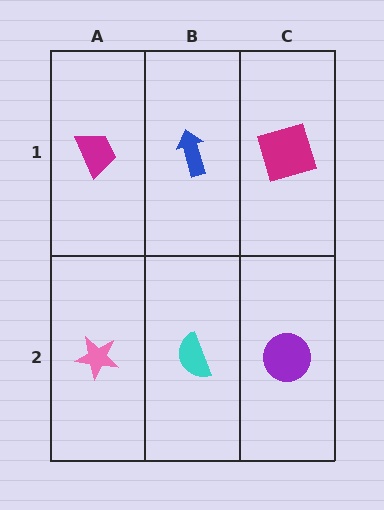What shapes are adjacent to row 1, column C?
A purple circle (row 2, column C), a blue arrow (row 1, column B).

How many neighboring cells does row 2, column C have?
2.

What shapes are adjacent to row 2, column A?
A magenta trapezoid (row 1, column A), a cyan semicircle (row 2, column B).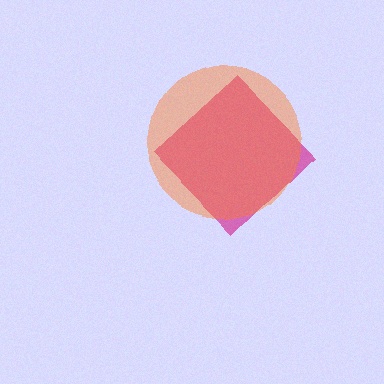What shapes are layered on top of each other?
The layered shapes are: a magenta diamond, an orange circle.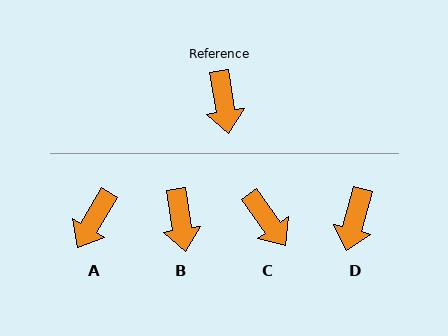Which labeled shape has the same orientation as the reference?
B.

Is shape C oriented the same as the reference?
No, it is off by about 27 degrees.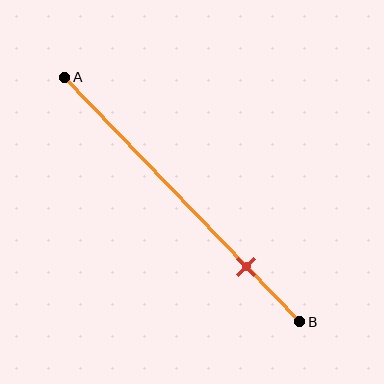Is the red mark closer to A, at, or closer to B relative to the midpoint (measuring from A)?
The red mark is closer to point B than the midpoint of segment AB.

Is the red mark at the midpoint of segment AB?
No, the mark is at about 80% from A, not at the 50% midpoint.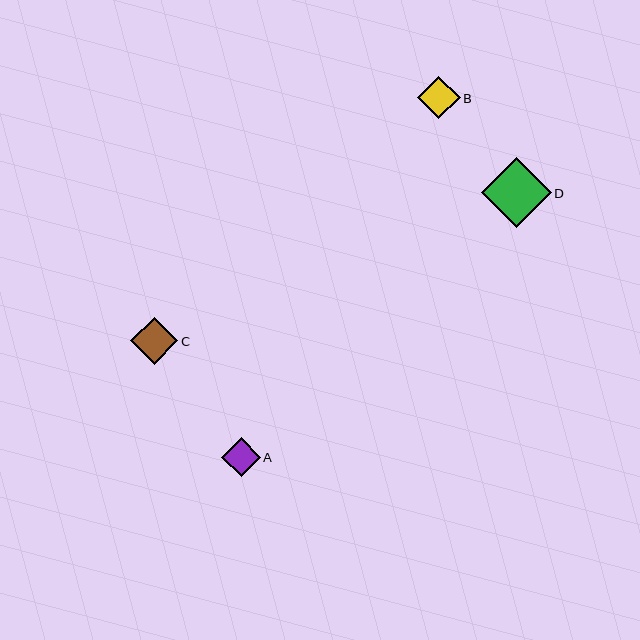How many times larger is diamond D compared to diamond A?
Diamond D is approximately 1.8 times the size of diamond A.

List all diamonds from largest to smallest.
From largest to smallest: D, C, B, A.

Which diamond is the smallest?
Diamond A is the smallest with a size of approximately 39 pixels.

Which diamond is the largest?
Diamond D is the largest with a size of approximately 69 pixels.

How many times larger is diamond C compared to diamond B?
Diamond C is approximately 1.1 times the size of diamond B.